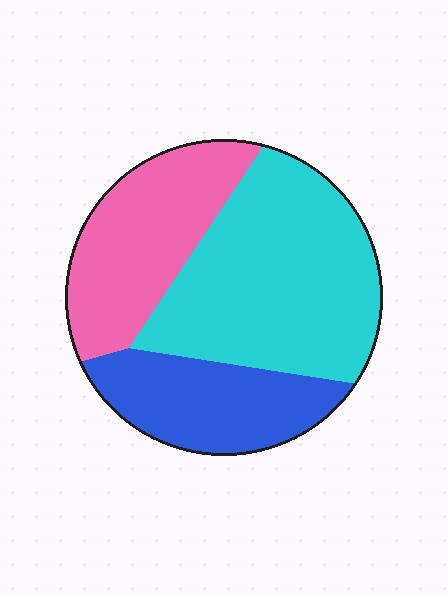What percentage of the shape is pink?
Pink takes up about one quarter (1/4) of the shape.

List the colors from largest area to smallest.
From largest to smallest: cyan, pink, blue.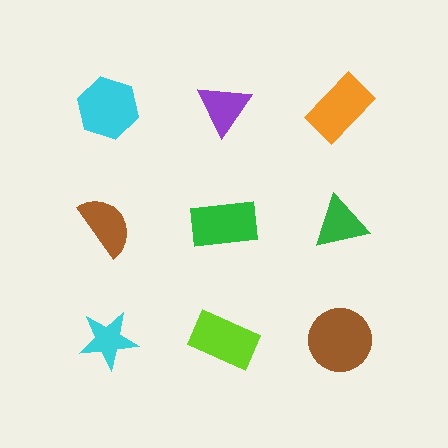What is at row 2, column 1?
A brown semicircle.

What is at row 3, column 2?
A lime rectangle.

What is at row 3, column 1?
A cyan star.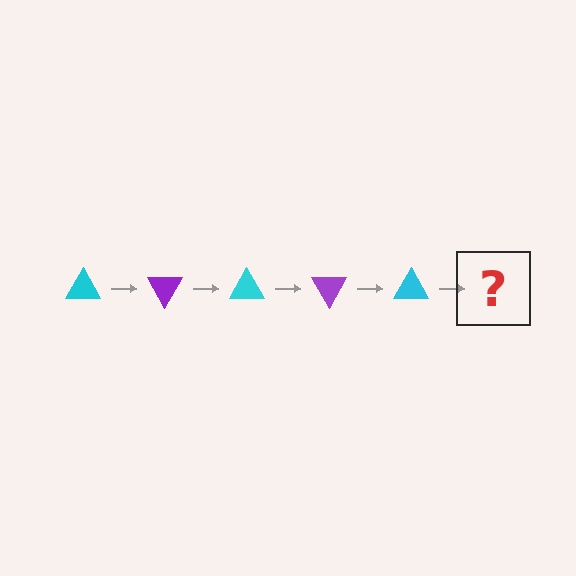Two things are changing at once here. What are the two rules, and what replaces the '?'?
The two rules are that it rotates 60 degrees each step and the color cycles through cyan and purple. The '?' should be a purple triangle, rotated 300 degrees from the start.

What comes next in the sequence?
The next element should be a purple triangle, rotated 300 degrees from the start.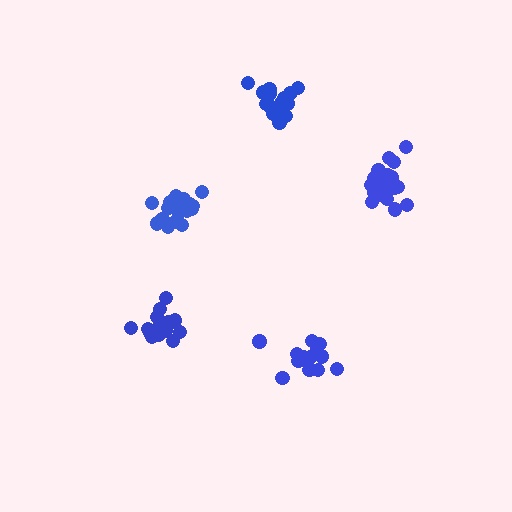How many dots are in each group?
Group 1: 15 dots, Group 2: 17 dots, Group 3: 21 dots, Group 4: 19 dots, Group 5: 16 dots (88 total).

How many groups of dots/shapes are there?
There are 5 groups.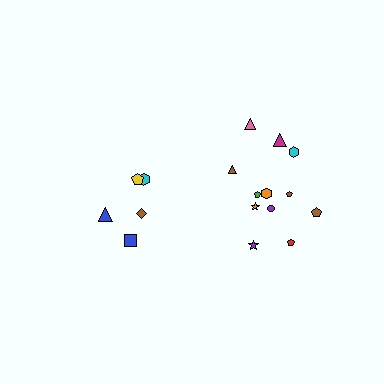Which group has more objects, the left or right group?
The right group.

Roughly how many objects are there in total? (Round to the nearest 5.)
Roughly 15 objects in total.